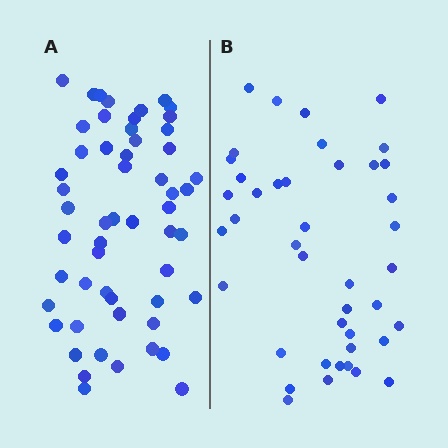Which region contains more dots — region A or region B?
Region A (the left region) has more dots.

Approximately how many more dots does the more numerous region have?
Region A has approximately 15 more dots than region B.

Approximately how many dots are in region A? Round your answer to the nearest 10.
About 60 dots. (The exact count is 55, which rounds to 60.)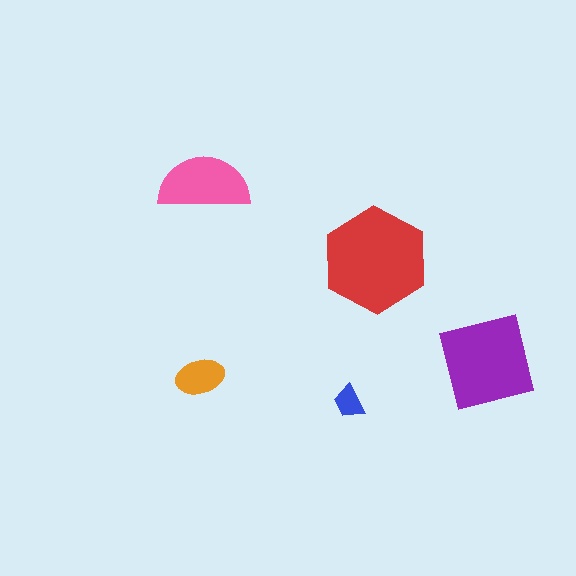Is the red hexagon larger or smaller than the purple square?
Larger.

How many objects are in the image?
There are 5 objects in the image.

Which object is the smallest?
The blue trapezoid.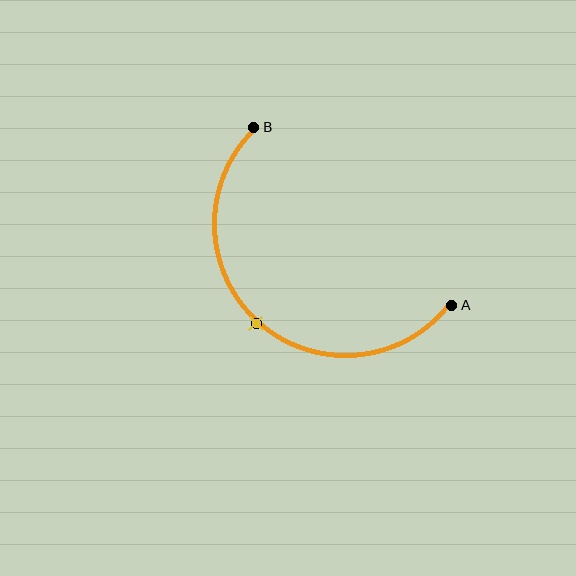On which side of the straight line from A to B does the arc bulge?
The arc bulges below and to the left of the straight line connecting A and B.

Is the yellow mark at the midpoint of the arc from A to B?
Yes. The yellow mark lies on the arc at equal arc-length from both A and B — it is the arc midpoint.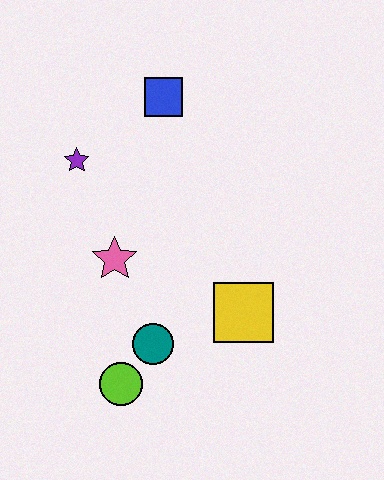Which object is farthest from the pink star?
The blue square is farthest from the pink star.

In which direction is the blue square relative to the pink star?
The blue square is above the pink star.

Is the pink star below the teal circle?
No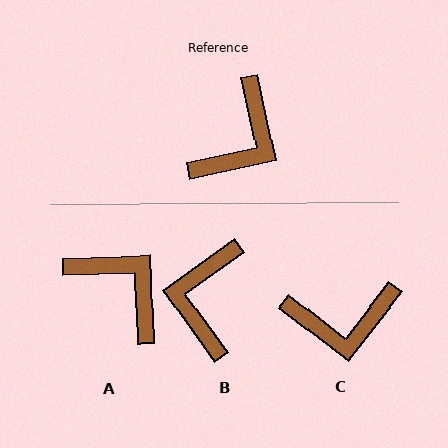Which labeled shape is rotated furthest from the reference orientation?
B, about 156 degrees away.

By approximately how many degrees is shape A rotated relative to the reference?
Approximately 80 degrees counter-clockwise.